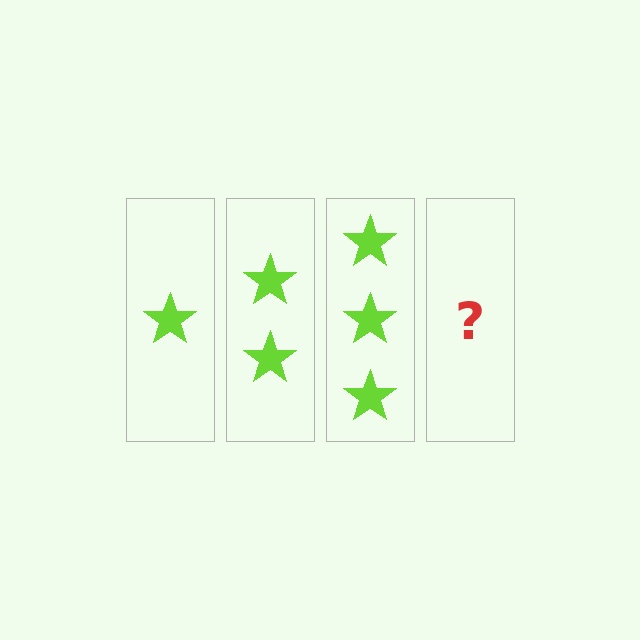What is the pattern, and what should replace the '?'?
The pattern is that each step adds one more star. The '?' should be 4 stars.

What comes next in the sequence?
The next element should be 4 stars.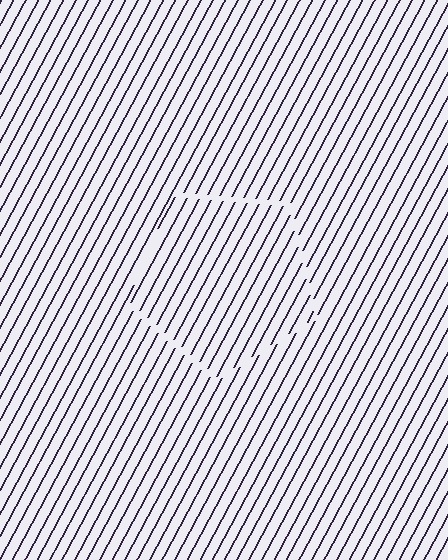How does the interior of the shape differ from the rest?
The interior of the shape contains the same grating, shifted by half a period — the contour is defined by the phase discontinuity where line-ends from the inner and outer gratings abut.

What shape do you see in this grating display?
An illusory pentagon. The interior of the shape contains the same grating, shifted by half a period — the contour is defined by the phase discontinuity where line-ends from the inner and outer gratings abut.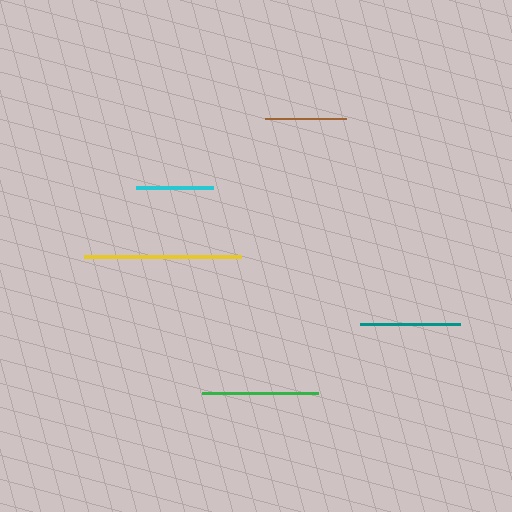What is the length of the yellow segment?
The yellow segment is approximately 157 pixels long.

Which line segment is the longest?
The yellow line is the longest at approximately 157 pixels.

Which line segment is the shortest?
The cyan line is the shortest at approximately 77 pixels.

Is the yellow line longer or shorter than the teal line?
The yellow line is longer than the teal line.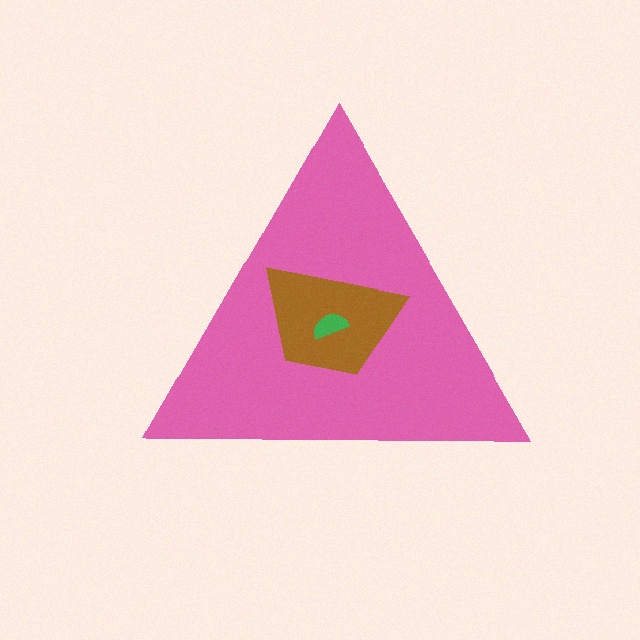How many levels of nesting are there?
3.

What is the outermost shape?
The pink triangle.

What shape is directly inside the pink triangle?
The brown trapezoid.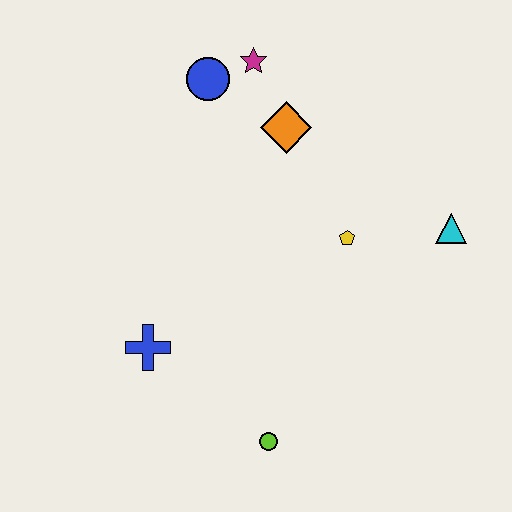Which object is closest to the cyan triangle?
The yellow pentagon is closest to the cyan triangle.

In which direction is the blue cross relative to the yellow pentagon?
The blue cross is to the left of the yellow pentagon.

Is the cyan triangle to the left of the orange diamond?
No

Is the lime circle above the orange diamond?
No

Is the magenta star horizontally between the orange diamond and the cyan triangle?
No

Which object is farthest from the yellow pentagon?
The blue cross is farthest from the yellow pentagon.